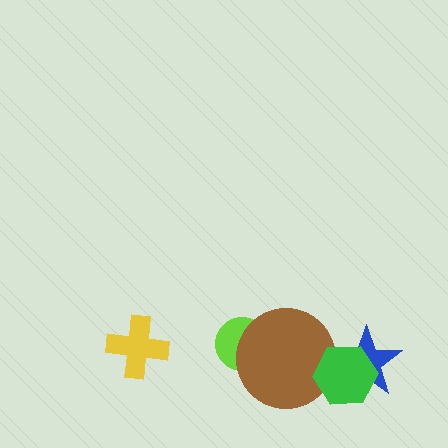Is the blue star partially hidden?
Yes, it is partially covered by another shape.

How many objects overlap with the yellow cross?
0 objects overlap with the yellow cross.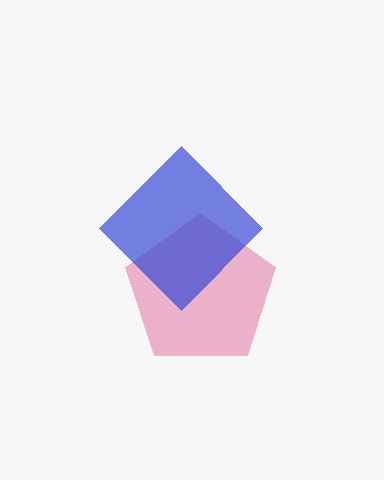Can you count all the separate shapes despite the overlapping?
Yes, there are 2 separate shapes.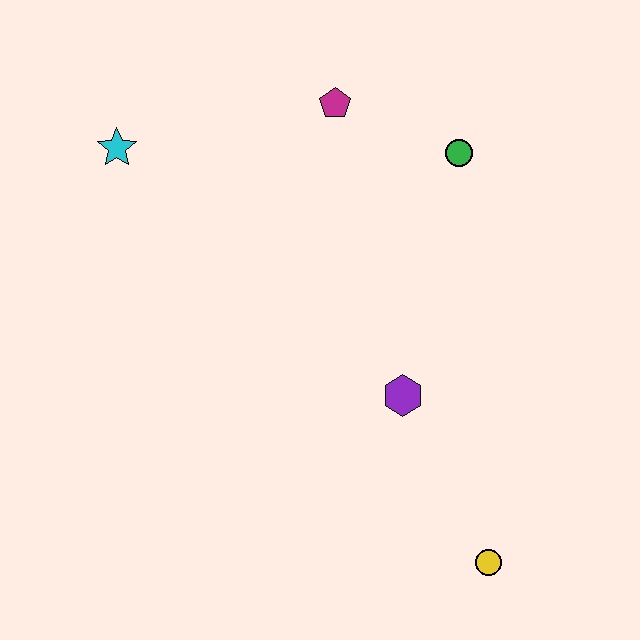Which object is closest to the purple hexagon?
The yellow circle is closest to the purple hexagon.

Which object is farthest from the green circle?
The yellow circle is farthest from the green circle.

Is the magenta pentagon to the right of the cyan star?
Yes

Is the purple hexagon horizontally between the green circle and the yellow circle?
No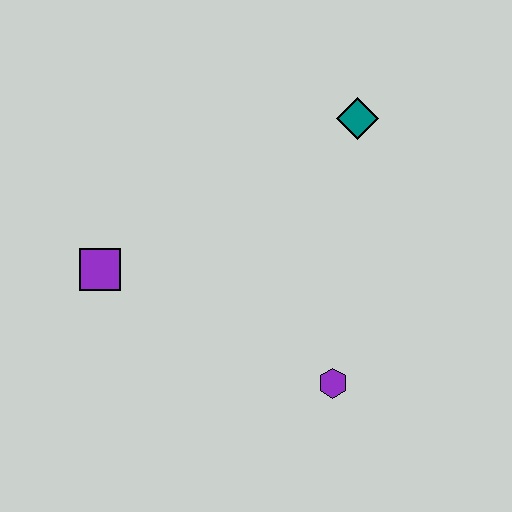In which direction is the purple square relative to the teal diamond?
The purple square is to the left of the teal diamond.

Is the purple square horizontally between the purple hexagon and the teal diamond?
No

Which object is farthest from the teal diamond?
The purple square is farthest from the teal diamond.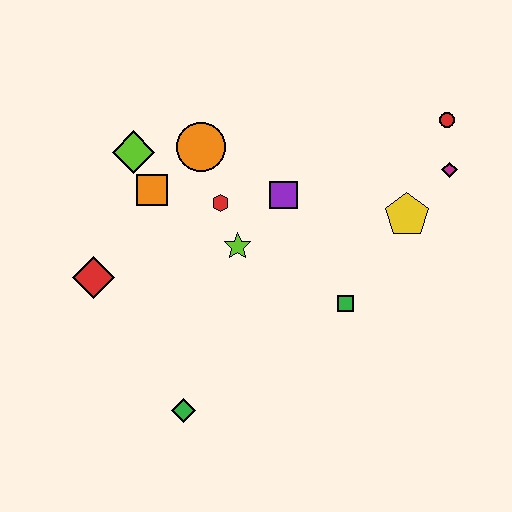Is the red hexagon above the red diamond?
Yes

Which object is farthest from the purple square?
The green diamond is farthest from the purple square.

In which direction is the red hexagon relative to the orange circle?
The red hexagon is below the orange circle.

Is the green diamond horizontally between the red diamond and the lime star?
Yes